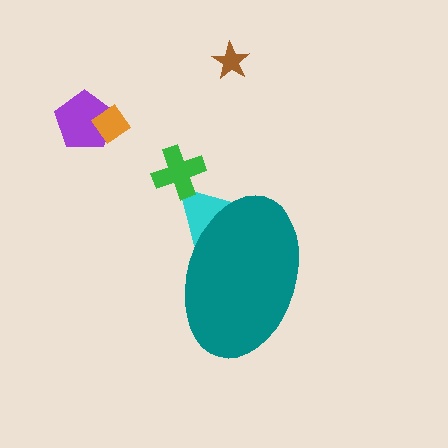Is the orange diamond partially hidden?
No, the orange diamond is fully visible.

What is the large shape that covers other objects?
A teal ellipse.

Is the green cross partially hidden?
No, the green cross is fully visible.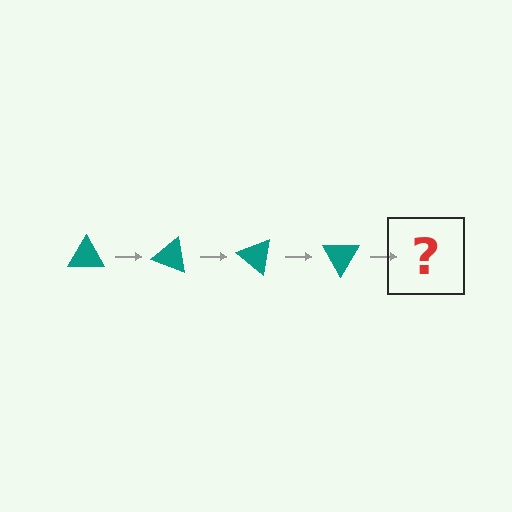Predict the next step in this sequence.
The next step is a teal triangle rotated 80 degrees.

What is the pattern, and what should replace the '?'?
The pattern is that the triangle rotates 20 degrees each step. The '?' should be a teal triangle rotated 80 degrees.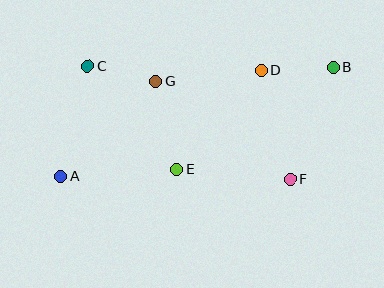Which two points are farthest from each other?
Points A and B are farthest from each other.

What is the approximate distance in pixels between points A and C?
The distance between A and C is approximately 113 pixels.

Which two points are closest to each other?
Points C and G are closest to each other.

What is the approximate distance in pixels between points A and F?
The distance between A and F is approximately 230 pixels.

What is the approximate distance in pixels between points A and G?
The distance between A and G is approximately 134 pixels.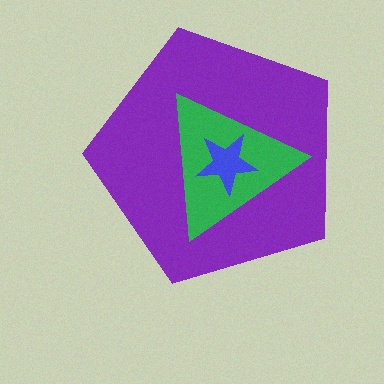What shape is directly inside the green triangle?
The blue star.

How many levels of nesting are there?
3.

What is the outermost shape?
The purple pentagon.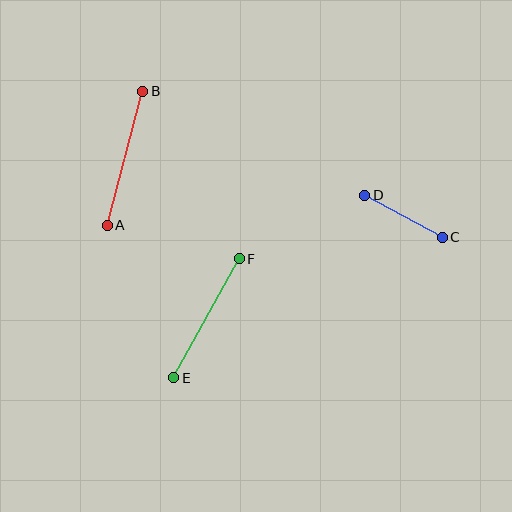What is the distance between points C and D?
The distance is approximately 88 pixels.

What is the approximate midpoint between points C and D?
The midpoint is at approximately (403, 216) pixels.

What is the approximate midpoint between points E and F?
The midpoint is at approximately (207, 318) pixels.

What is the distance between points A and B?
The distance is approximately 138 pixels.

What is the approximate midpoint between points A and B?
The midpoint is at approximately (125, 158) pixels.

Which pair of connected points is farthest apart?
Points A and B are farthest apart.